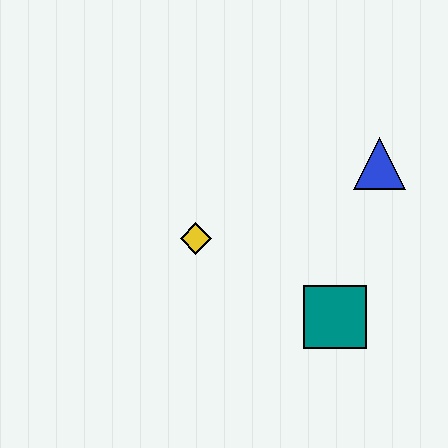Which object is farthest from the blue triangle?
The yellow diamond is farthest from the blue triangle.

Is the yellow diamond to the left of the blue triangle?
Yes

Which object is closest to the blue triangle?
The teal square is closest to the blue triangle.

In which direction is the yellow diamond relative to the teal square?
The yellow diamond is to the left of the teal square.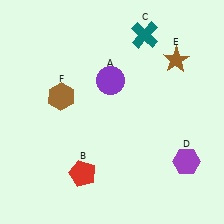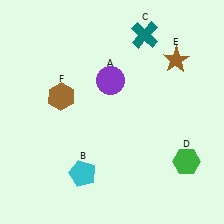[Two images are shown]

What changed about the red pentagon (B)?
In Image 1, B is red. In Image 2, it changed to cyan.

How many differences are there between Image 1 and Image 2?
There are 2 differences between the two images.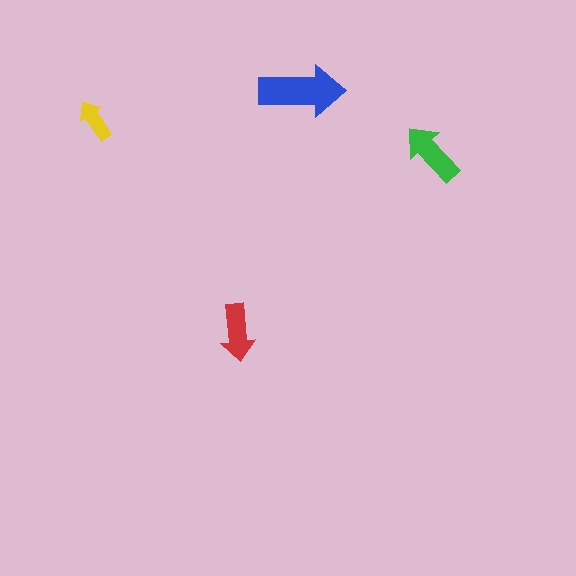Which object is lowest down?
The red arrow is bottommost.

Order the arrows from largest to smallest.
the blue one, the green one, the red one, the yellow one.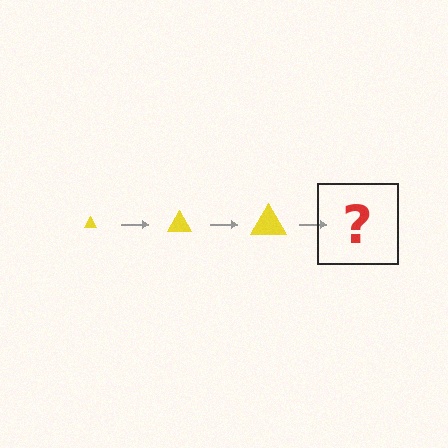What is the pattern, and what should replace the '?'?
The pattern is that the triangle gets progressively larger each step. The '?' should be a yellow triangle, larger than the previous one.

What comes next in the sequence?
The next element should be a yellow triangle, larger than the previous one.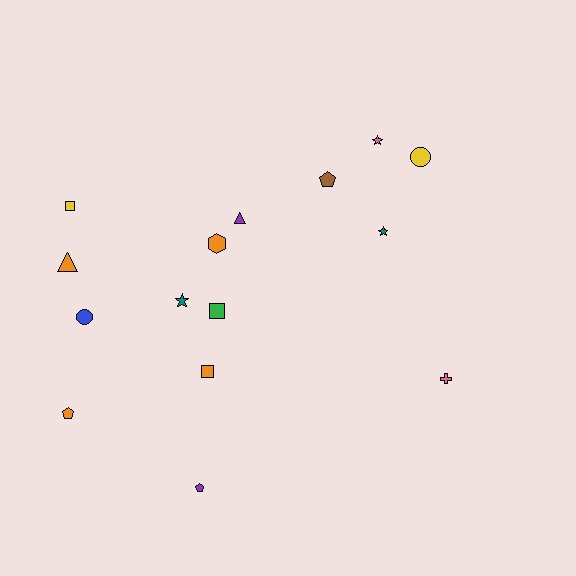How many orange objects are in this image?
There are 4 orange objects.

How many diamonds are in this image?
There are no diamonds.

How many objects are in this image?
There are 15 objects.